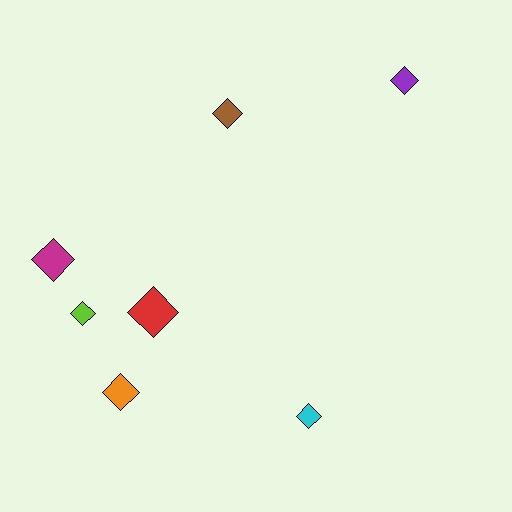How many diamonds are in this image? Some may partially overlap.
There are 7 diamonds.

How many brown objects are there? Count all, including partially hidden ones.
There is 1 brown object.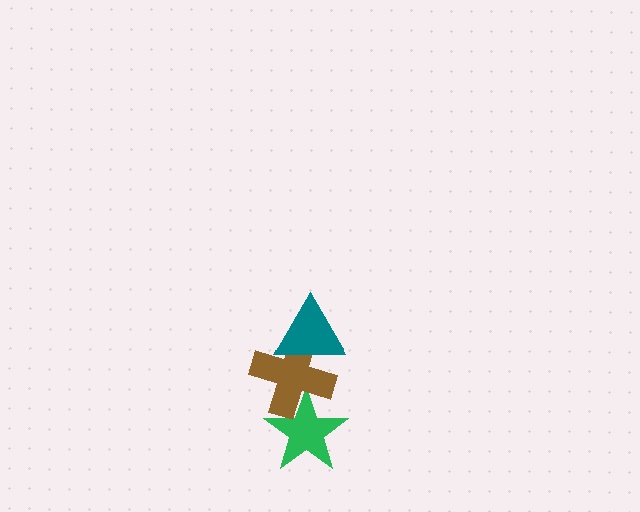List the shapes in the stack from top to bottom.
From top to bottom: the teal triangle, the brown cross, the green star.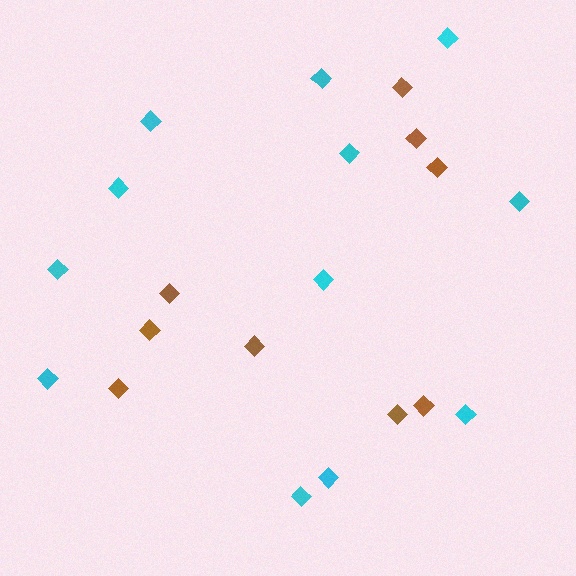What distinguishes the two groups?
There are 2 groups: one group of cyan diamonds (12) and one group of brown diamonds (9).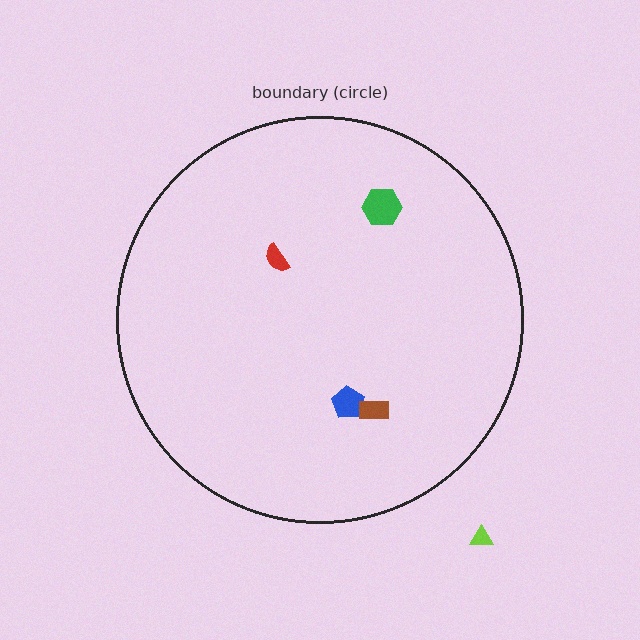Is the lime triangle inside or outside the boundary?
Outside.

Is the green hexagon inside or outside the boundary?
Inside.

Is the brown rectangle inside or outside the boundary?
Inside.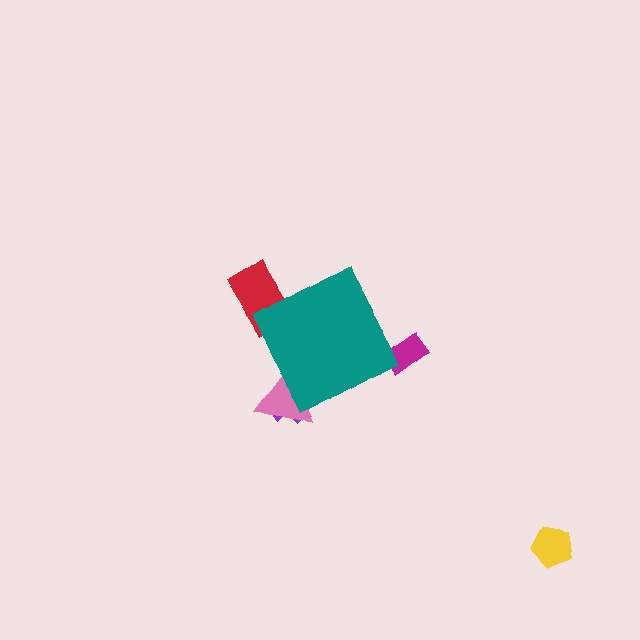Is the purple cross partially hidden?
Yes, the purple cross is partially hidden behind the teal diamond.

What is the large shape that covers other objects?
A teal diamond.